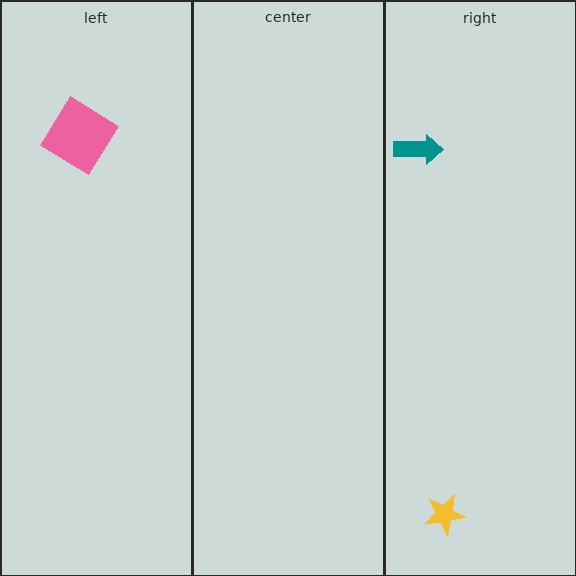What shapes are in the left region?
The pink diamond.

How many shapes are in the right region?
2.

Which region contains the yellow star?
The right region.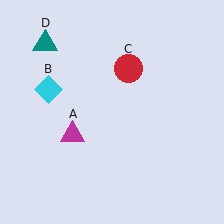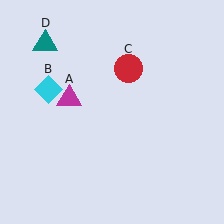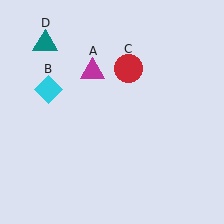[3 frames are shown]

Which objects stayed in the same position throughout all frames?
Cyan diamond (object B) and red circle (object C) and teal triangle (object D) remained stationary.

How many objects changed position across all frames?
1 object changed position: magenta triangle (object A).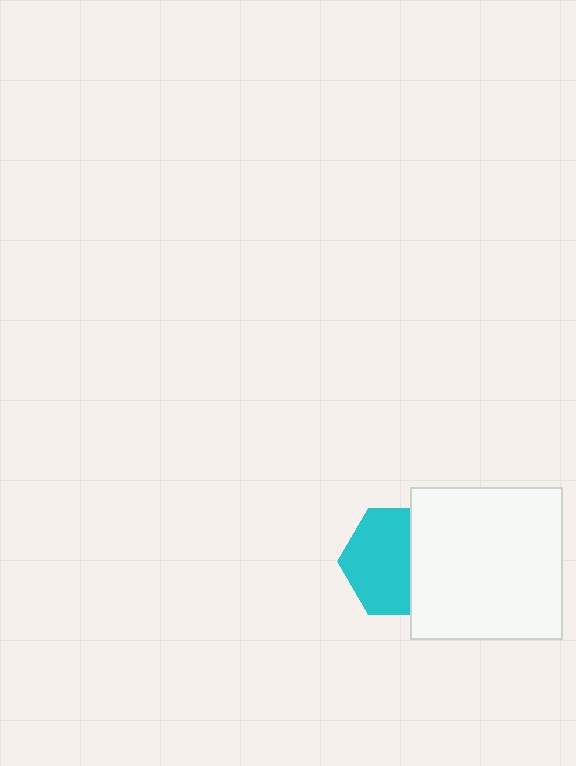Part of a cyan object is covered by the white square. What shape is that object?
It is a hexagon.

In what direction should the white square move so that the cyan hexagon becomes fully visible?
The white square should move right. That is the shortest direction to clear the overlap and leave the cyan hexagon fully visible.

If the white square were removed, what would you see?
You would see the complete cyan hexagon.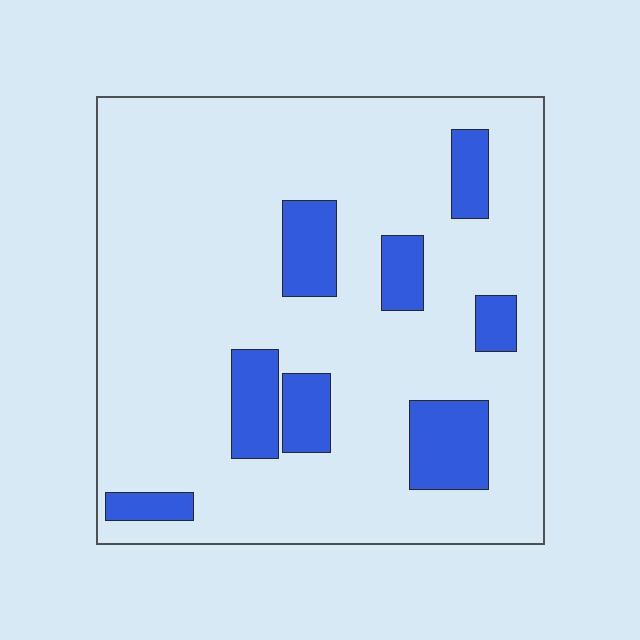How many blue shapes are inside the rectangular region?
8.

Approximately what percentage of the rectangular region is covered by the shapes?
Approximately 15%.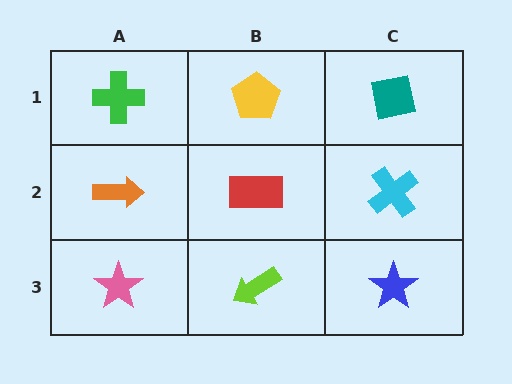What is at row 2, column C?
A cyan cross.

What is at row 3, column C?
A blue star.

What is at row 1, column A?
A green cross.